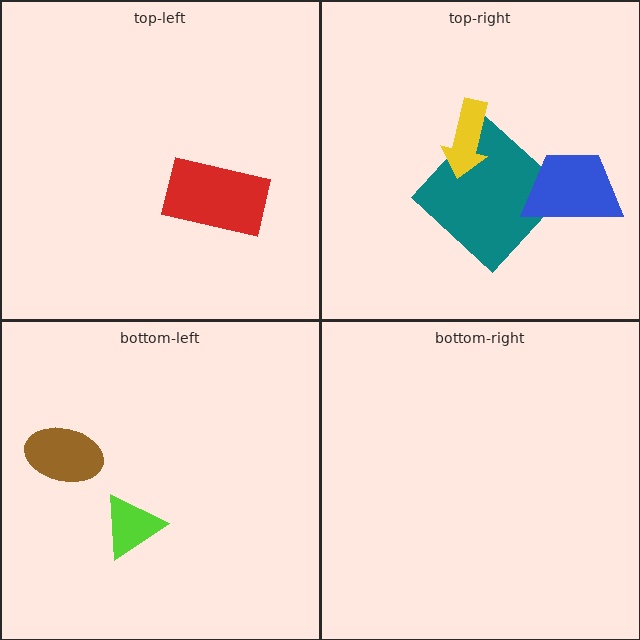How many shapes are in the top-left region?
1.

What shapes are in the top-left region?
The red rectangle.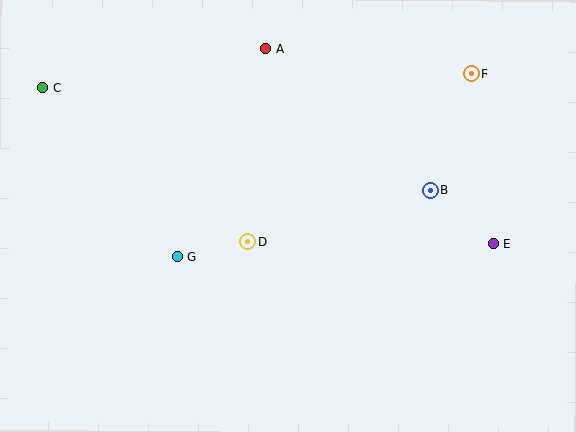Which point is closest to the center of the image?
Point D at (247, 241) is closest to the center.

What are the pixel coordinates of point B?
Point B is at (430, 190).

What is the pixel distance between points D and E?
The distance between D and E is 246 pixels.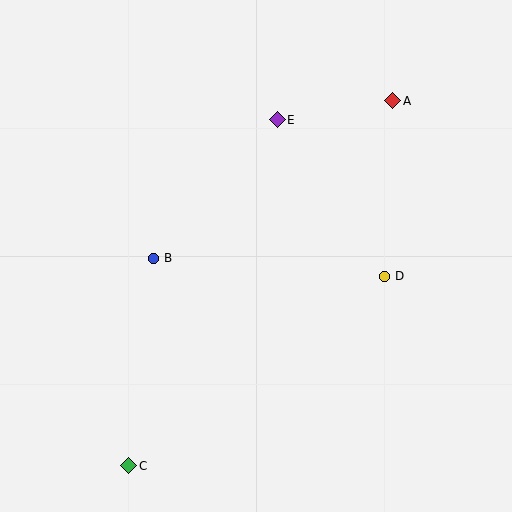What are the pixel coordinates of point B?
Point B is at (154, 258).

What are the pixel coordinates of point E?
Point E is at (277, 120).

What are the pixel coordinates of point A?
Point A is at (393, 101).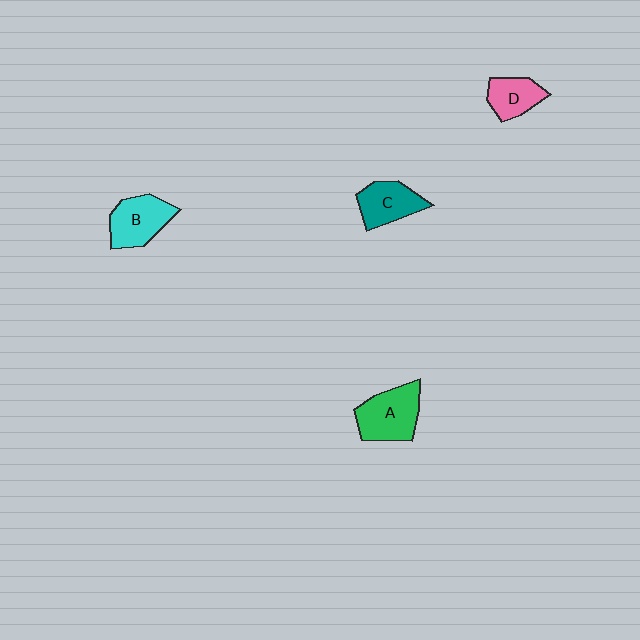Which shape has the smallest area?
Shape D (pink).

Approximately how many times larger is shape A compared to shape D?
Approximately 1.6 times.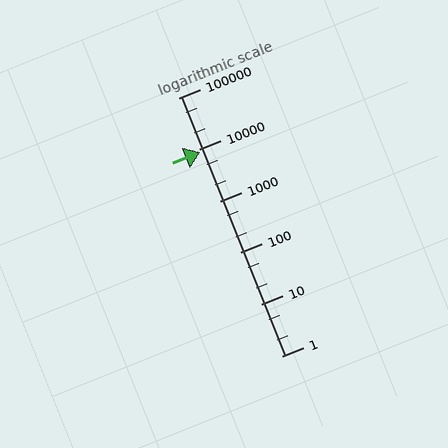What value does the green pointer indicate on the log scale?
The pointer indicates approximately 8900.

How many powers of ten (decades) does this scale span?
The scale spans 5 decades, from 1 to 100000.